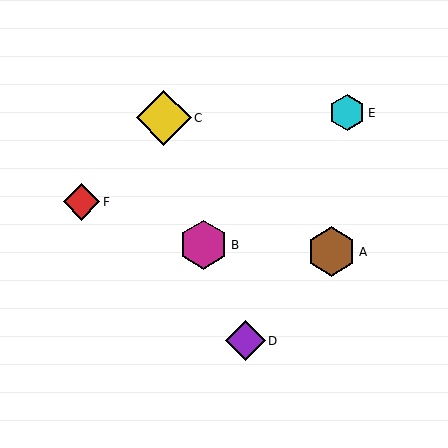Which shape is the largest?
The yellow diamond (labeled C) is the largest.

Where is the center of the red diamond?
The center of the red diamond is at (82, 202).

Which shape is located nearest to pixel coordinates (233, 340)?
The purple diamond (labeled D) at (245, 341) is nearest to that location.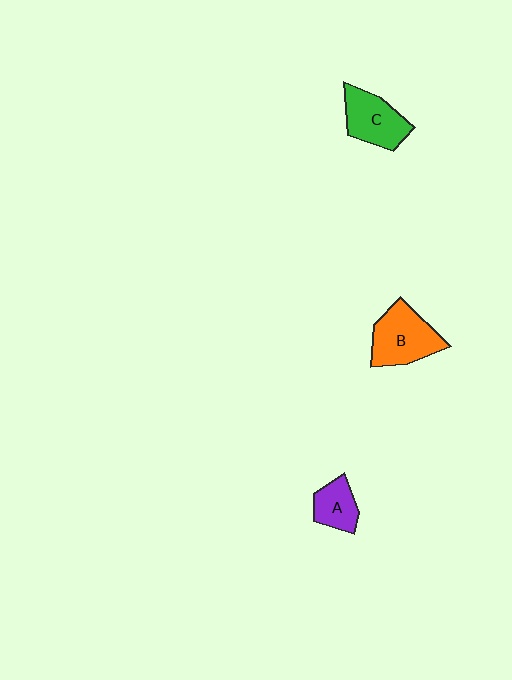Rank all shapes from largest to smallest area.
From largest to smallest: B (orange), C (green), A (purple).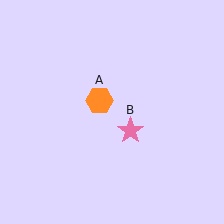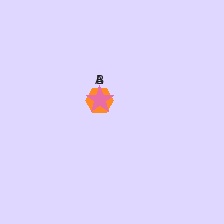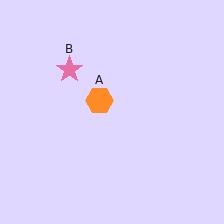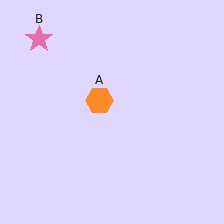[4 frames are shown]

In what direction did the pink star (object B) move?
The pink star (object B) moved up and to the left.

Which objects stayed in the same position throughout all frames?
Orange hexagon (object A) remained stationary.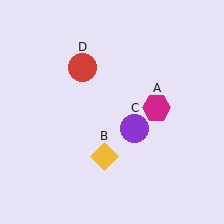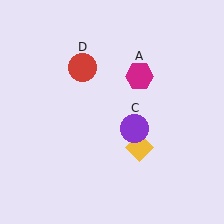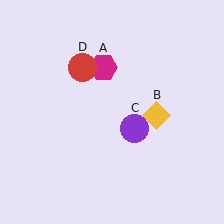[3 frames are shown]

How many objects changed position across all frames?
2 objects changed position: magenta hexagon (object A), yellow diamond (object B).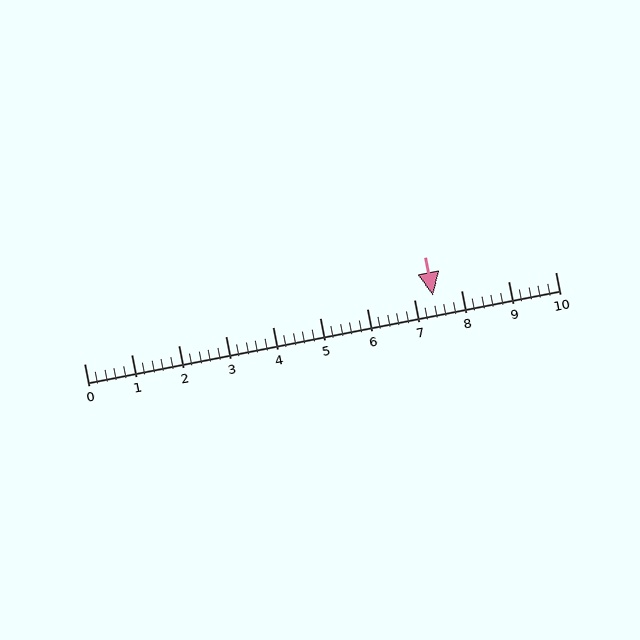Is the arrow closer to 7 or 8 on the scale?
The arrow is closer to 7.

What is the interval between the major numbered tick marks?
The major tick marks are spaced 1 units apart.